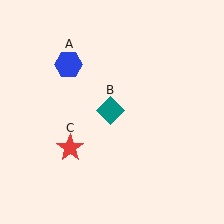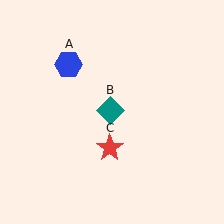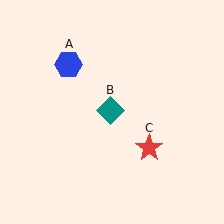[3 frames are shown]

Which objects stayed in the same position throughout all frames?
Blue hexagon (object A) and teal diamond (object B) remained stationary.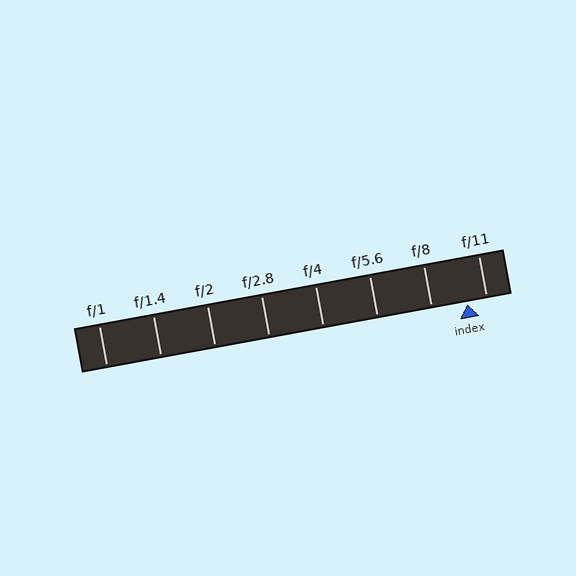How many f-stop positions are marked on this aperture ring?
There are 8 f-stop positions marked.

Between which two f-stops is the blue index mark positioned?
The index mark is between f/8 and f/11.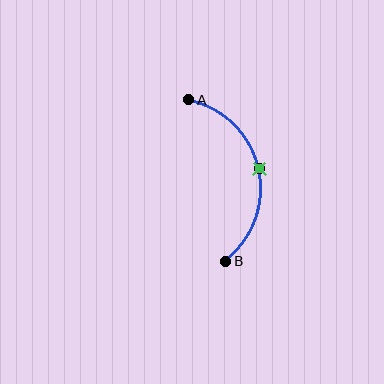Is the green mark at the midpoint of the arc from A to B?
Yes. The green mark lies on the arc at equal arc-length from both A and B — it is the arc midpoint.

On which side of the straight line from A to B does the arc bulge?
The arc bulges to the right of the straight line connecting A and B.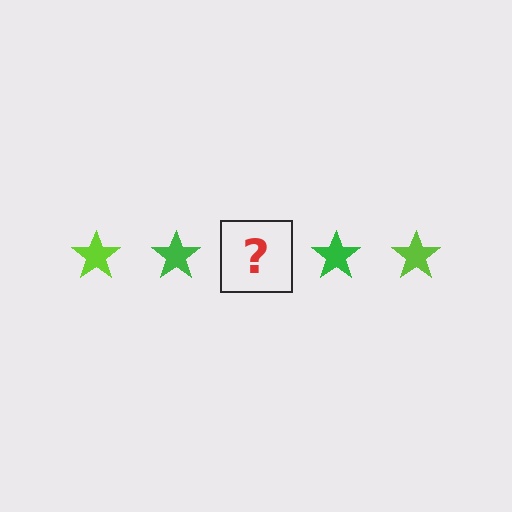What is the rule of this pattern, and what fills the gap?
The rule is that the pattern cycles through lime, green stars. The gap should be filled with a lime star.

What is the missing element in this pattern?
The missing element is a lime star.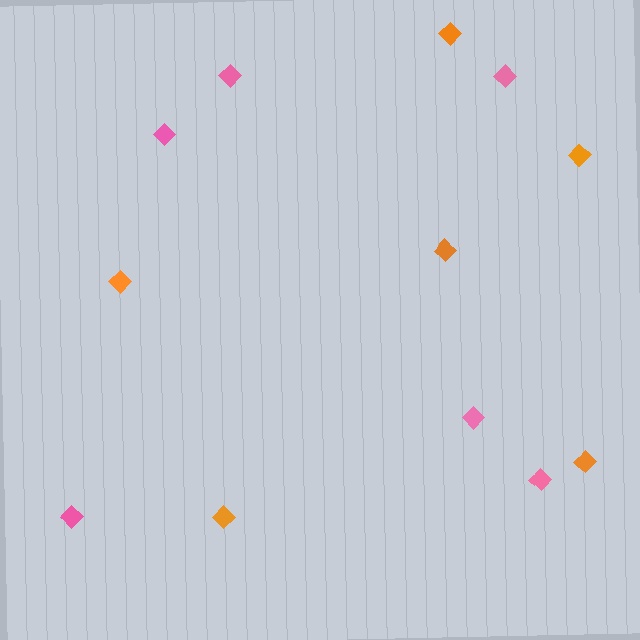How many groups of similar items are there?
There are 2 groups: one group of pink diamonds (6) and one group of orange diamonds (6).